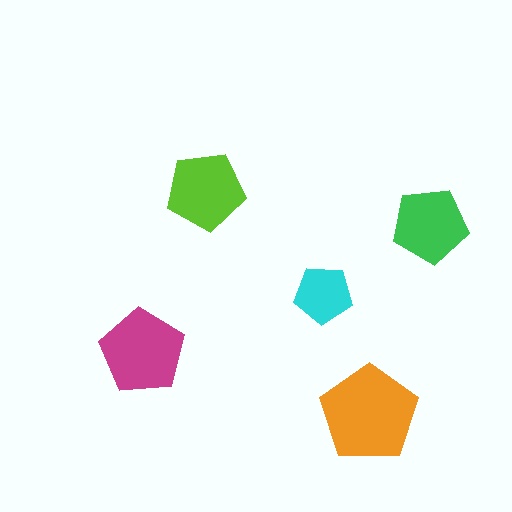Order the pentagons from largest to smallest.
the orange one, the magenta one, the lime one, the green one, the cyan one.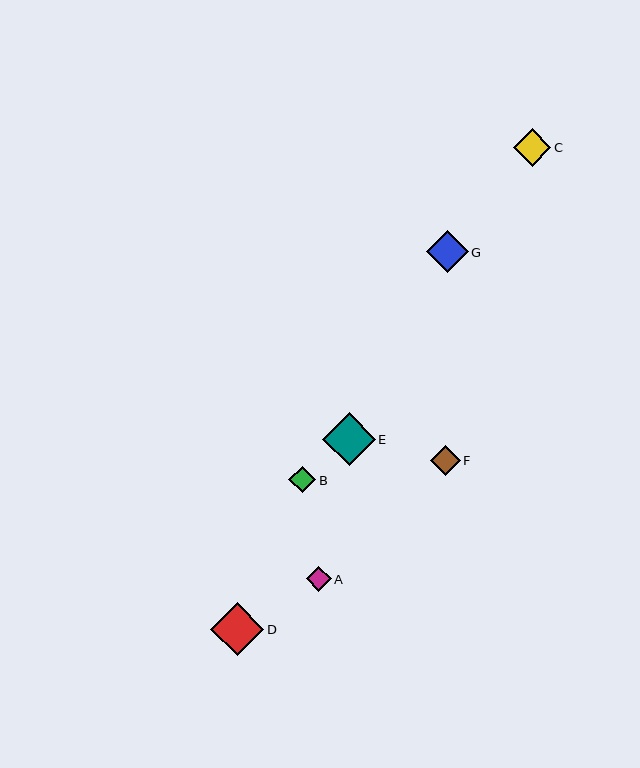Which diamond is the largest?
Diamond D is the largest with a size of approximately 53 pixels.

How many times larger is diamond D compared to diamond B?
Diamond D is approximately 2.0 times the size of diamond B.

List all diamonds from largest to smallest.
From largest to smallest: D, E, G, C, F, B, A.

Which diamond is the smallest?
Diamond A is the smallest with a size of approximately 25 pixels.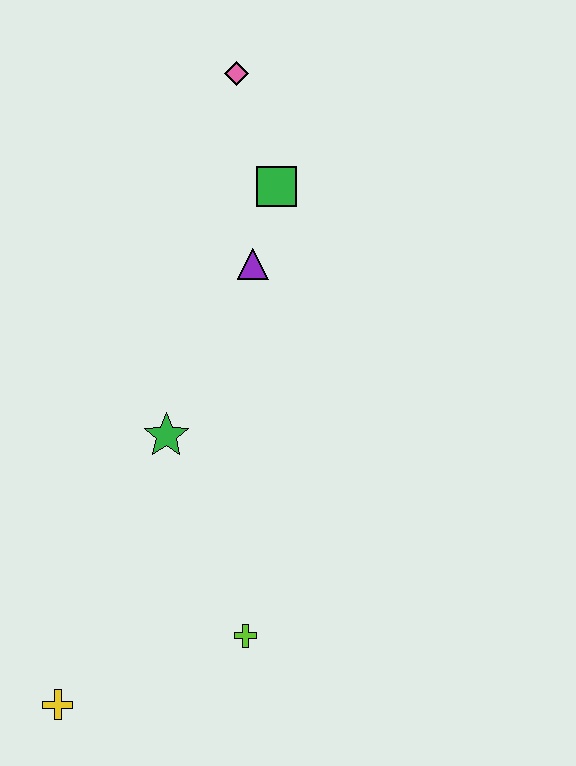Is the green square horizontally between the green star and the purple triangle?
No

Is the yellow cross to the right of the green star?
No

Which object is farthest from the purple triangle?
The yellow cross is farthest from the purple triangle.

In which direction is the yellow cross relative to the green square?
The yellow cross is below the green square.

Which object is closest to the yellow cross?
The lime cross is closest to the yellow cross.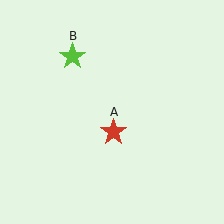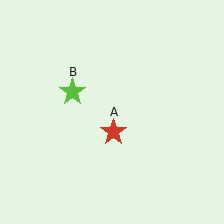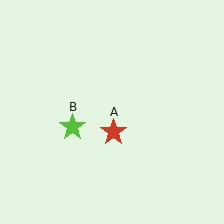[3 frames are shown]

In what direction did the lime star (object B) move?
The lime star (object B) moved down.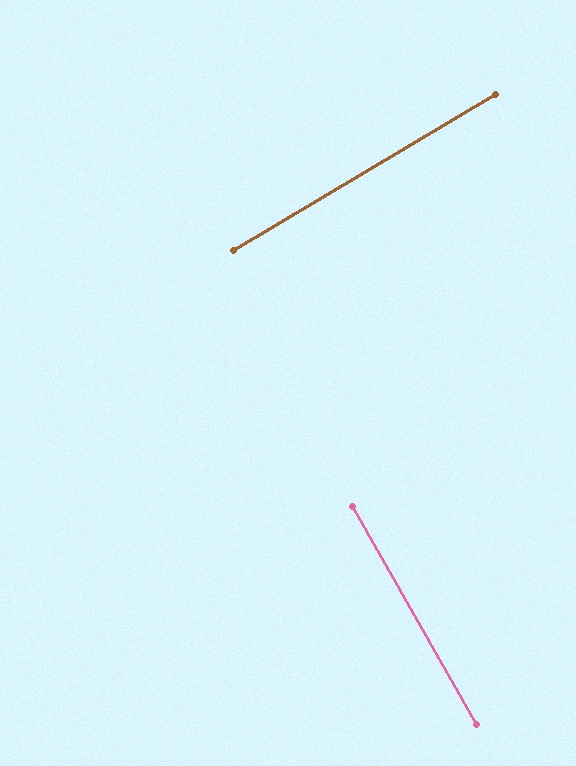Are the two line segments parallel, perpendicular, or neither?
Perpendicular — they meet at approximately 89°.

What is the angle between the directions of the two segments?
Approximately 89 degrees.